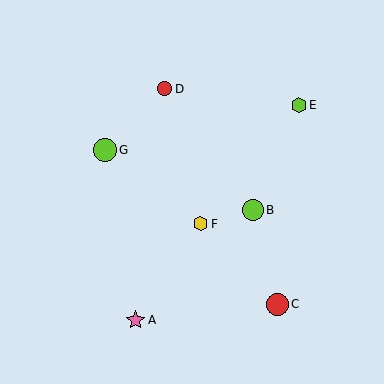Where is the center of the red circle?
The center of the red circle is at (278, 304).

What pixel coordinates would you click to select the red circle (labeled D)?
Click at (165, 89) to select the red circle D.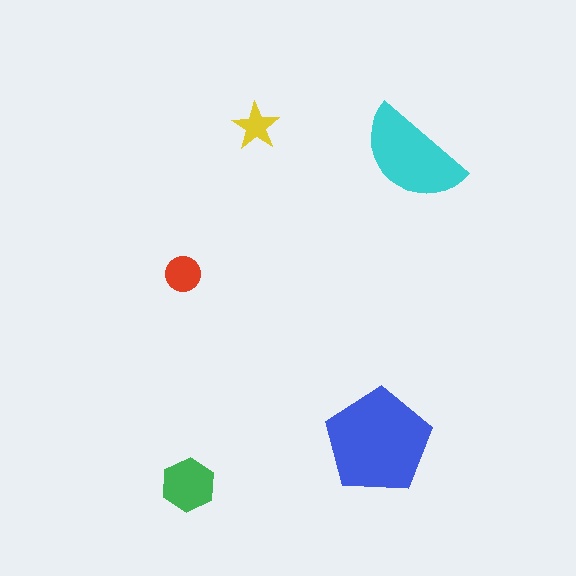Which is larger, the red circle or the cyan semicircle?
The cyan semicircle.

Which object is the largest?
The blue pentagon.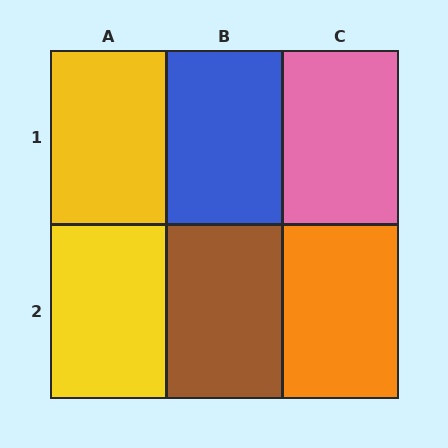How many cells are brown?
1 cell is brown.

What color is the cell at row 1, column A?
Yellow.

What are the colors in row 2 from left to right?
Yellow, brown, orange.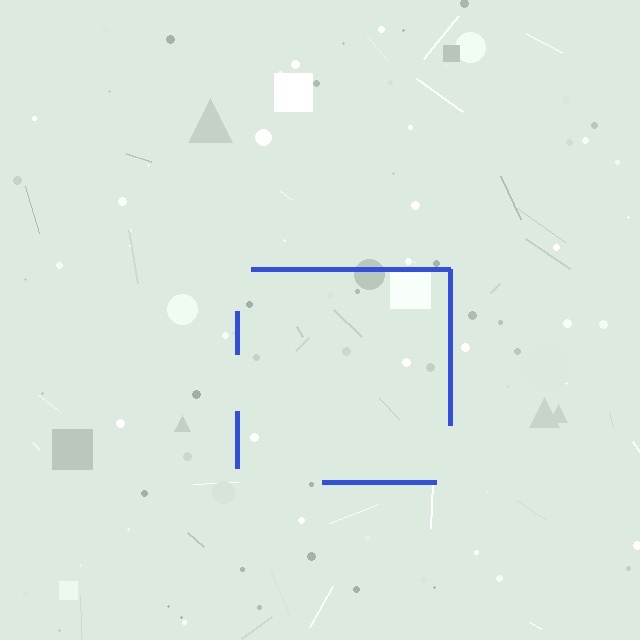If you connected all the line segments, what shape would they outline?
They would outline a square.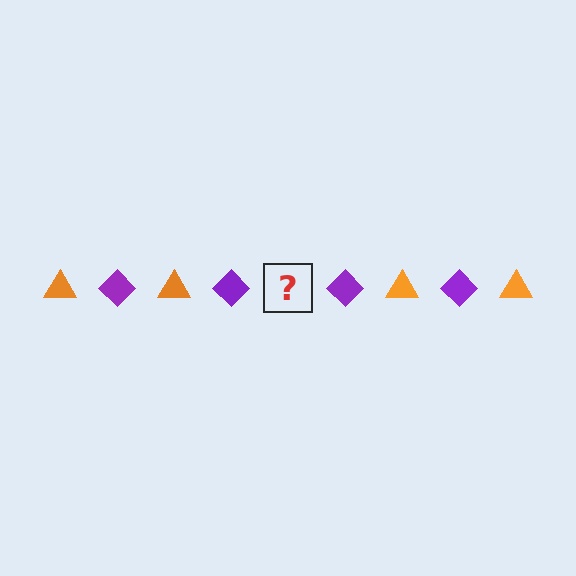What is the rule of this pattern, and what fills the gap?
The rule is that the pattern alternates between orange triangle and purple diamond. The gap should be filled with an orange triangle.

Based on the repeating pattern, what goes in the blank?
The blank should be an orange triangle.